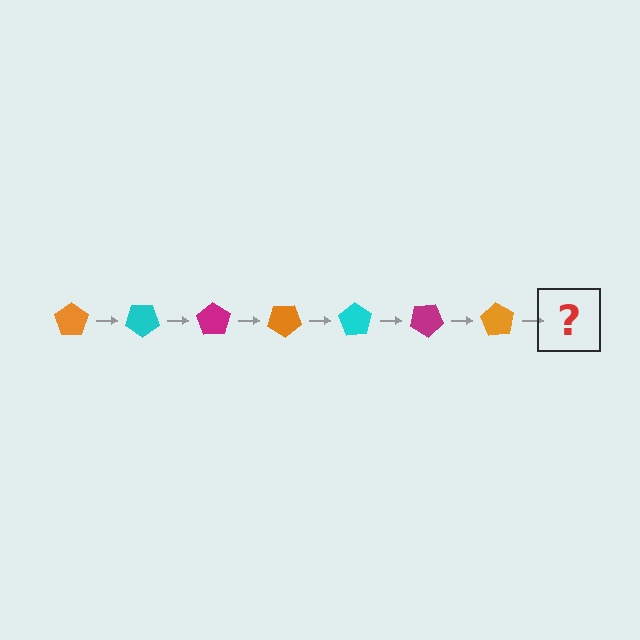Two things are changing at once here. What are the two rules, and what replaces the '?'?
The two rules are that it rotates 35 degrees each step and the color cycles through orange, cyan, and magenta. The '?' should be a cyan pentagon, rotated 245 degrees from the start.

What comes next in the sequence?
The next element should be a cyan pentagon, rotated 245 degrees from the start.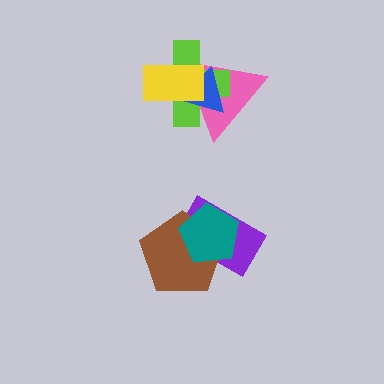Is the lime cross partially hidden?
Yes, it is partially covered by another shape.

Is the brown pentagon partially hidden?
Yes, it is partially covered by another shape.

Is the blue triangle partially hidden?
Yes, it is partially covered by another shape.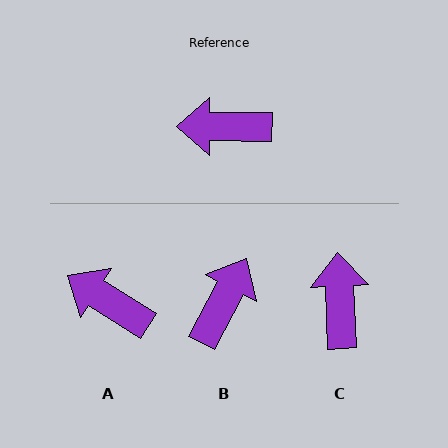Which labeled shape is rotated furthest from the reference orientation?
B, about 118 degrees away.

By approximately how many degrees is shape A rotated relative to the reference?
Approximately 32 degrees clockwise.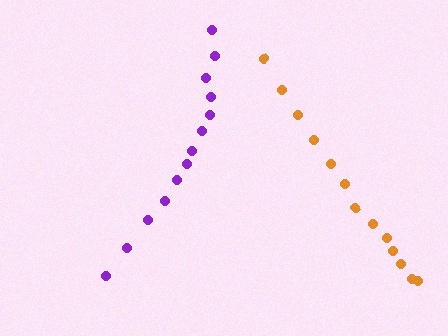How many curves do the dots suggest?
There are 2 distinct paths.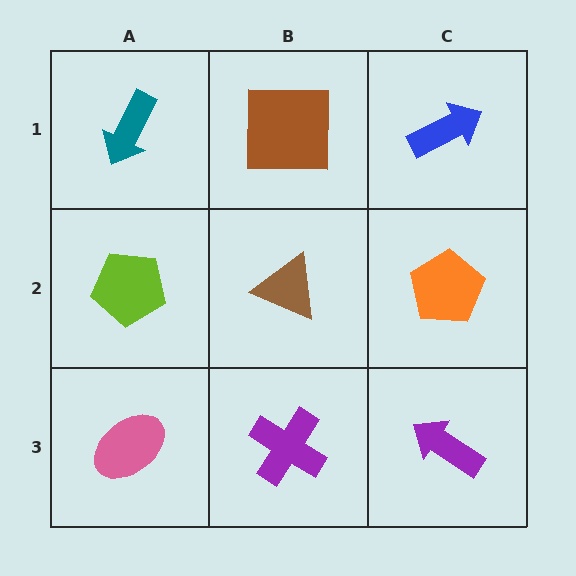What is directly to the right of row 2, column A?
A brown triangle.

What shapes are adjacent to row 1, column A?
A lime pentagon (row 2, column A), a brown square (row 1, column B).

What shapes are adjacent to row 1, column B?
A brown triangle (row 2, column B), a teal arrow (row 1, column A), a blue arrow (row 1, column C).